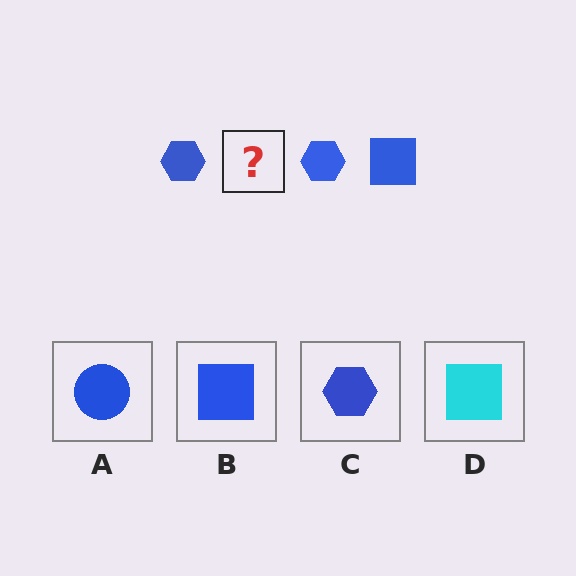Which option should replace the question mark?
Option B.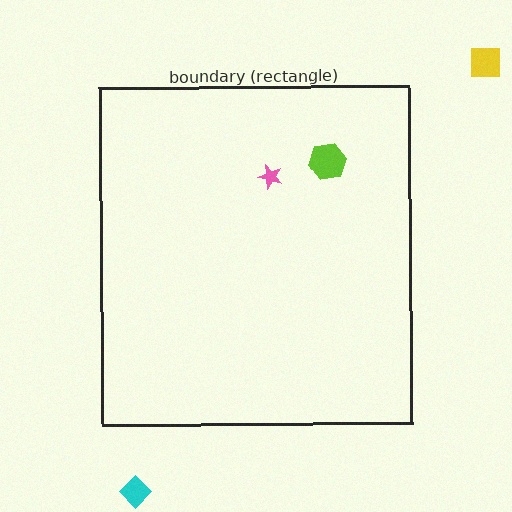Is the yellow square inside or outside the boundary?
Outside.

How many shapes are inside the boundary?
2 inside, 2 outside.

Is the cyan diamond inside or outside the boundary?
Outside.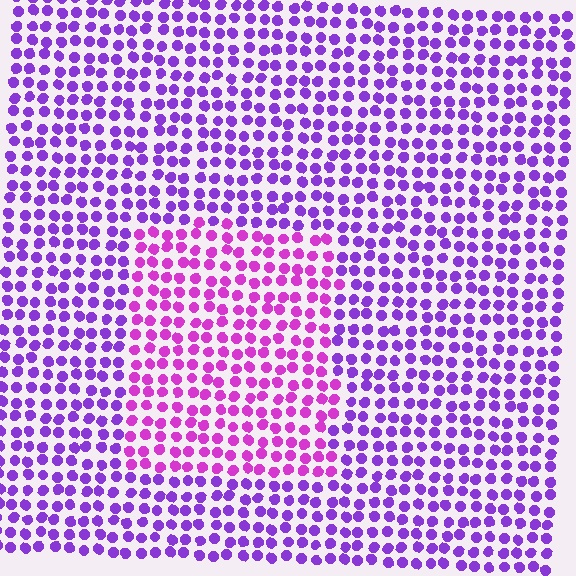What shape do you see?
I see a rectangle.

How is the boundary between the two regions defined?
The boundary is defined purely by a slight shift in hue (about 32 degrees). Spacing, size, and orientation are identical on both sides.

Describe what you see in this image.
The image is filled with small purple elements in a uniform arrangement. A rectangle-shaped region is visible where the elements are tinted to a slightly different hue, forming a subtle color boundary.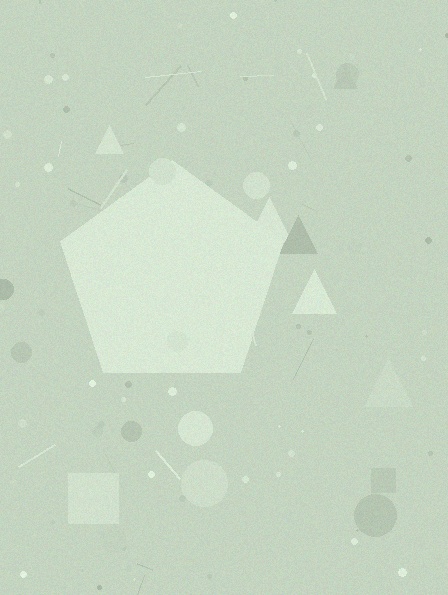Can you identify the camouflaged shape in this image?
The camouflaged shape is a pentagon.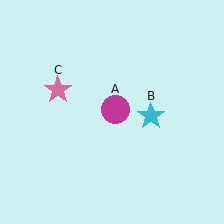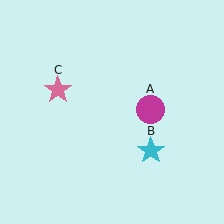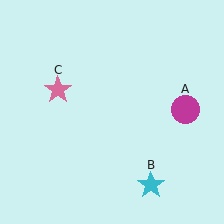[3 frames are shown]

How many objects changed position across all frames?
2 objects changed position: magenta circle (object A), cyan star (object B).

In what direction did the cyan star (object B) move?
The cyan star (object B) moved down.